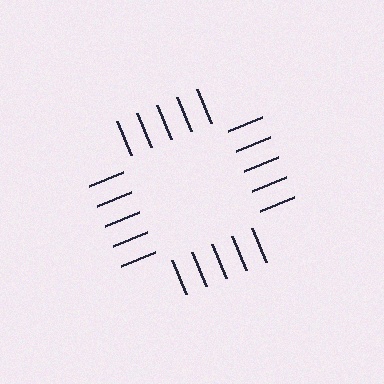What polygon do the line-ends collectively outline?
An illusory square — the line segments terminate on its edges but no continuous stroke is drawn.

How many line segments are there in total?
20 — 5 along each of the 4 edges.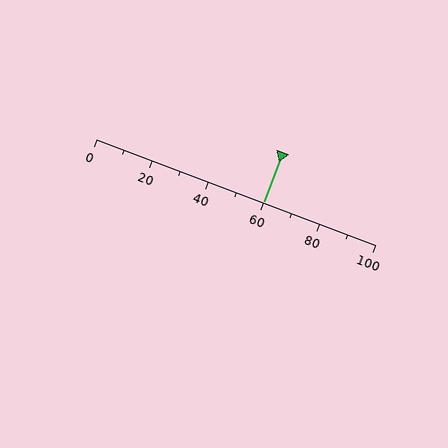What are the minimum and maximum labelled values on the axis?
The axis runs from 0 to 100.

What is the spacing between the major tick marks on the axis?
The major ticks are spaced 20 apart.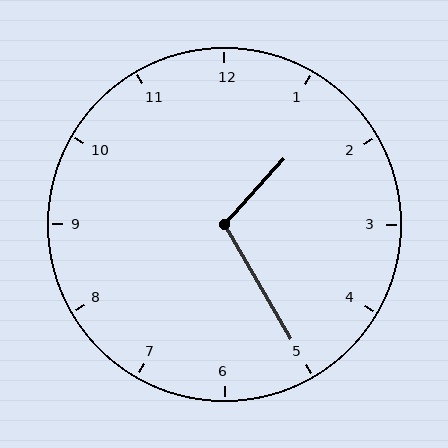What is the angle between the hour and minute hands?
Approximately 108 degrees.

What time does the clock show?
1:25.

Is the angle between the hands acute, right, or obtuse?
It is obtuse.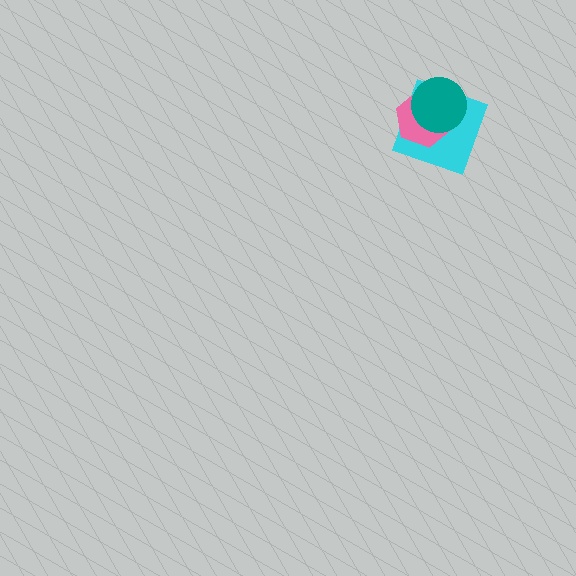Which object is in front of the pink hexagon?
The teal circle is in front of the pink hexagon.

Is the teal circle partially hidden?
No, no other shape covers it.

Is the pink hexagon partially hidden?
Yes, it is partially covered by another shape.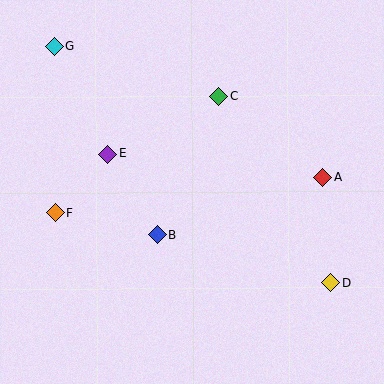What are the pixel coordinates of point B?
Point B is at (158, 235).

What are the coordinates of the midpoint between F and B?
The midpoint between F and B is at (106, 224).